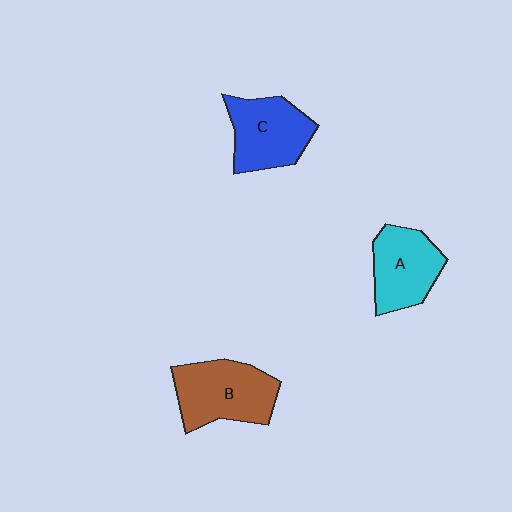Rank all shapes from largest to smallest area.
From largest to smallest: B (brown), C (blue), A (cyan).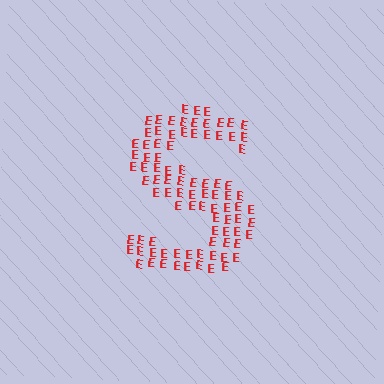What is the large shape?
The large shape is the letter S.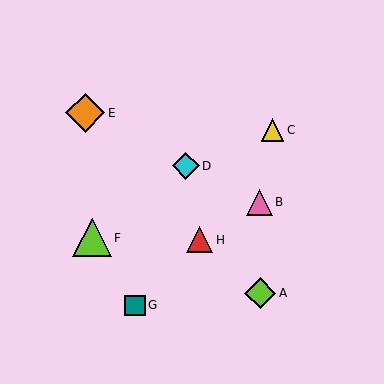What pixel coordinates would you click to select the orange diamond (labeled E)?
Click at (85, 113) to select the orange diamond E.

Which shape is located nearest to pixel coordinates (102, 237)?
The lime triangle (labeled F) at (92, 238) is nearest to that location.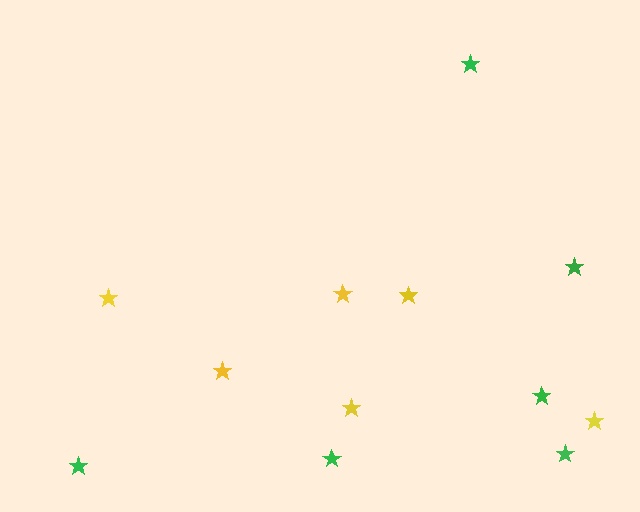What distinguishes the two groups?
There are 2 groups: one group of yellow stars (6) and one group of green stars (6).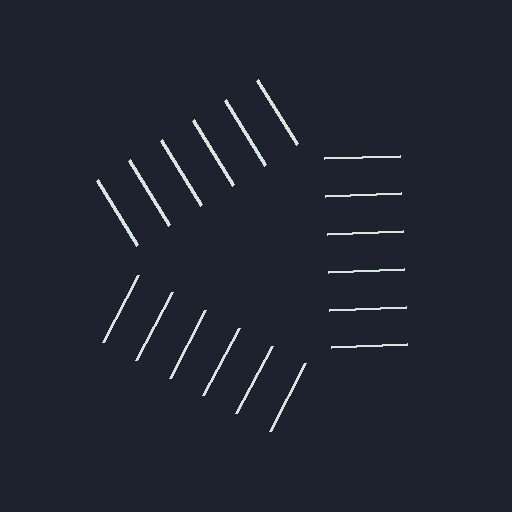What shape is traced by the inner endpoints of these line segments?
An illusory triangle — the line segments terminate on its edges but no continuous stroke is drawn.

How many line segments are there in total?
18 — 6 along each of the 3 edges.